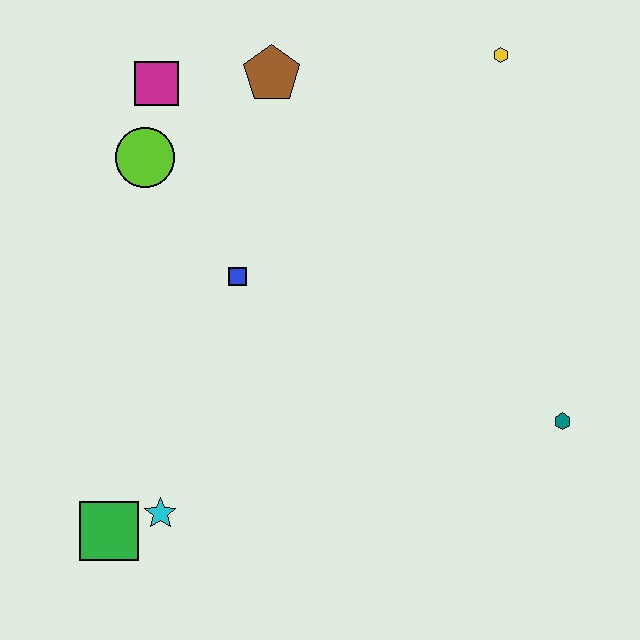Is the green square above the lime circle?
No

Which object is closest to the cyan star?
The green square is closest to the cyan star.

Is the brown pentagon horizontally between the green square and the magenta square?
No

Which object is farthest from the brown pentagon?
The green square is farthest from the brown pentagon.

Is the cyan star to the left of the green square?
No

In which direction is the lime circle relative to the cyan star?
The lime circle is above the cyan star.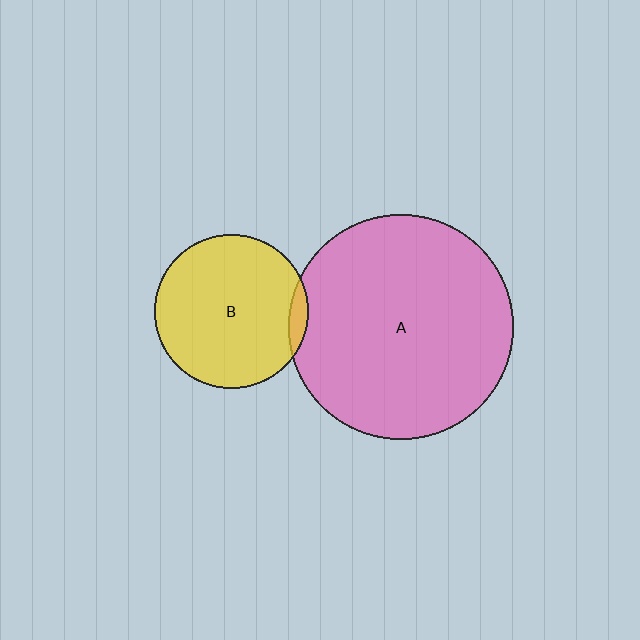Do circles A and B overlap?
Yes.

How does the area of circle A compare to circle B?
Approximately 2.1 times.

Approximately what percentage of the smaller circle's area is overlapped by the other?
Approximately 5%.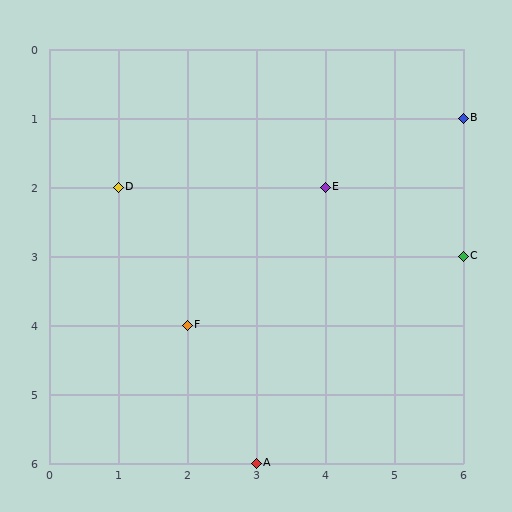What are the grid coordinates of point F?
Point F is at grid coordinates (2, 4).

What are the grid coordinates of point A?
Point A is at grid coordinates (3, 6).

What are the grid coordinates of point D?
Point D is at grid coordinates (1, 2).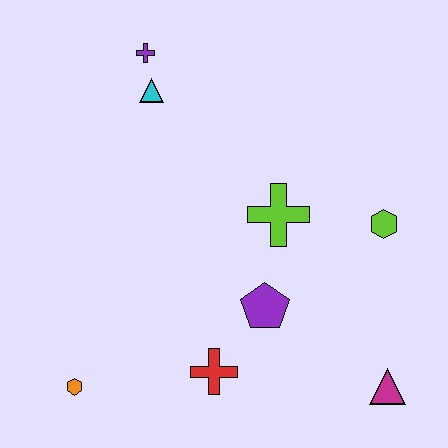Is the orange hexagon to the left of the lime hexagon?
Yes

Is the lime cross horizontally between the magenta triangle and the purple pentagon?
Yes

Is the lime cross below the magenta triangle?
No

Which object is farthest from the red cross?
The purple cross is farthest from the red cross.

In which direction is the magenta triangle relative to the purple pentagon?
The magenta triangle is to the right of the purple pentagon.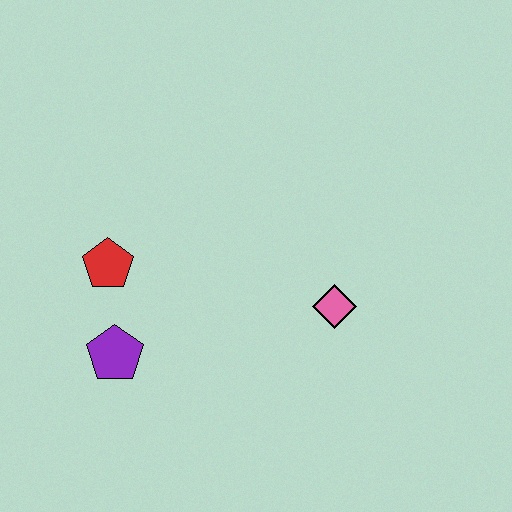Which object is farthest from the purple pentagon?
The pink diamond is farthest from the purple pentagon.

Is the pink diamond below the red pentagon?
Yes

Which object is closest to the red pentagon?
The purple pentagon is closest to the red pentagon.